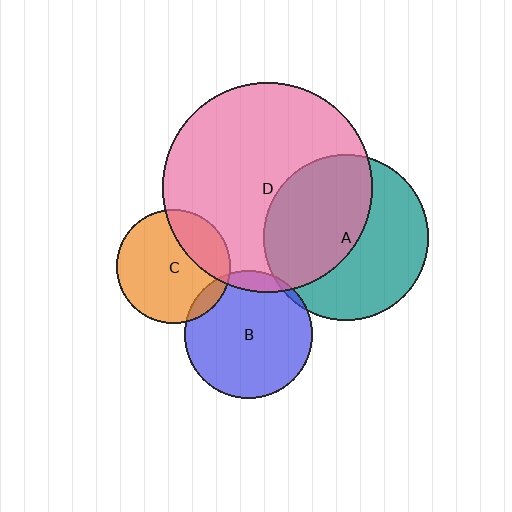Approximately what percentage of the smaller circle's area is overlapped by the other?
Approximately 5%.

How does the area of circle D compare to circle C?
Approximately 3.4 times.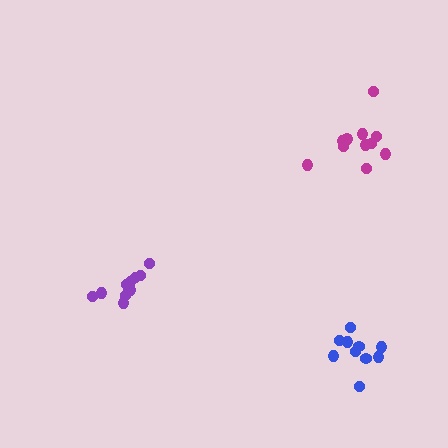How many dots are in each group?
Group 1: 10 dots, Group 2: 12 dots, Group 3: 11 dots (33 total).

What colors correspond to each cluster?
The clusters are colored: blue, magenta, purple.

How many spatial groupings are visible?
There are 3 spatial groupings.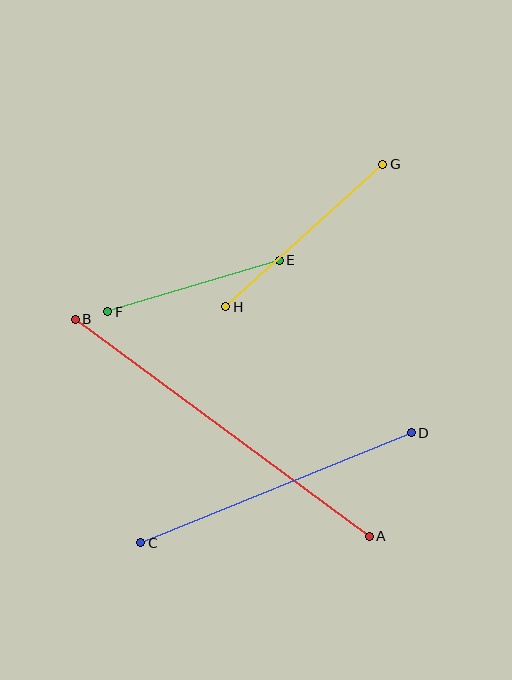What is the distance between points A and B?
The distance is approximately 366 pixels.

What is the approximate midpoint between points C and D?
The midpoint is at approximately (276, 488) pixels.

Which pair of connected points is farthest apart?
Points A and B are farthest apart.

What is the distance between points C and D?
The distance is approximately 292 pixels.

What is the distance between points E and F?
The distance is approximately 179 pixels.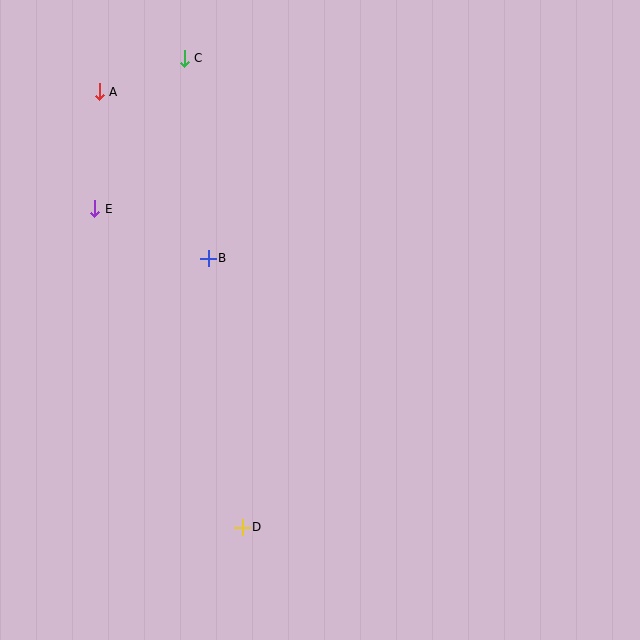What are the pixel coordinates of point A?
Point A is at (99, 92).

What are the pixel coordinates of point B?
Point B is at (208, 258).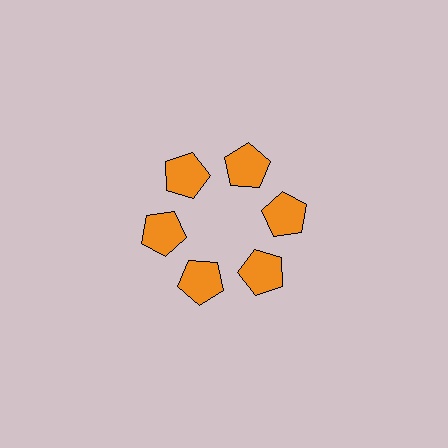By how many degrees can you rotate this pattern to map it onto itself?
The pattern maps onto itself every 60 degrees of rotation.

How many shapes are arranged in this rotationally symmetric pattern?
There are 6 shapes, arranged in 6 groups of 1.